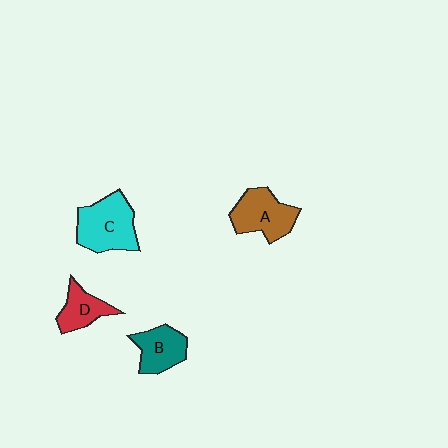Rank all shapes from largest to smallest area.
From largest to smallest: C (cyan), A (brown), B (teal), D (red).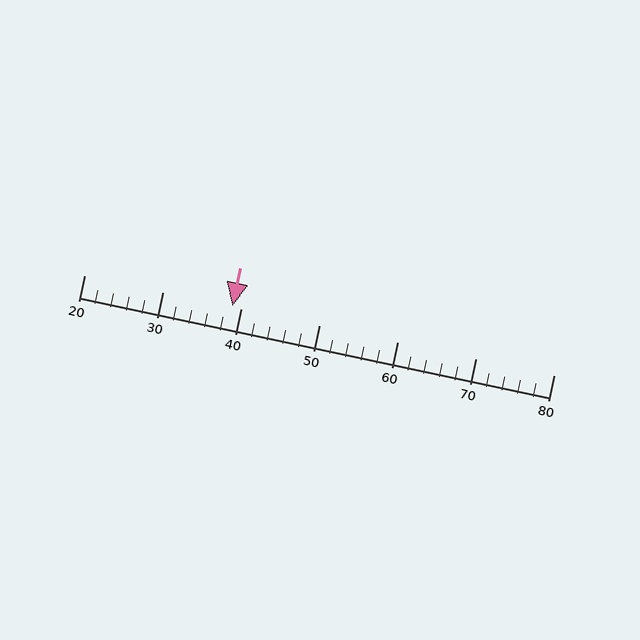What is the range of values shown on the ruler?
The ruler shows values from 20 to 80.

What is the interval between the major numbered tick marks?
The major tick marks are spaced 10 units apart.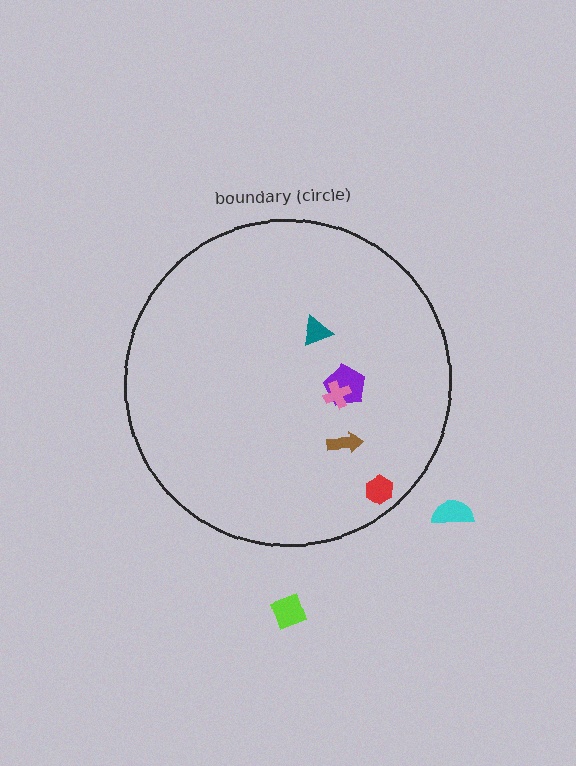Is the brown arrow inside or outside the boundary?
Inside.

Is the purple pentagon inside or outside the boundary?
Inside.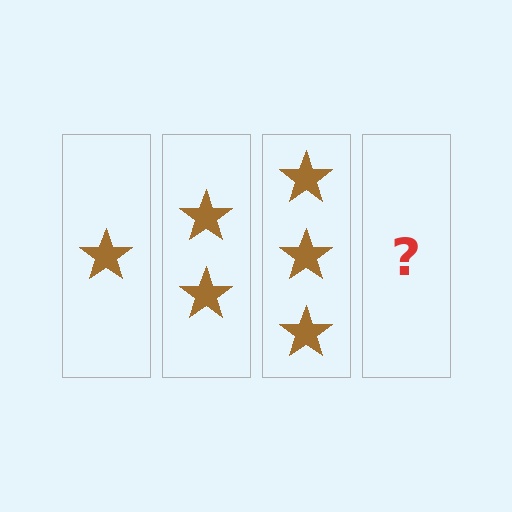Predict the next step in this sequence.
The next step is 4 stars.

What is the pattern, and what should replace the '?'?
The pattern is that each step adds one more star. The '?' should be 4 stars.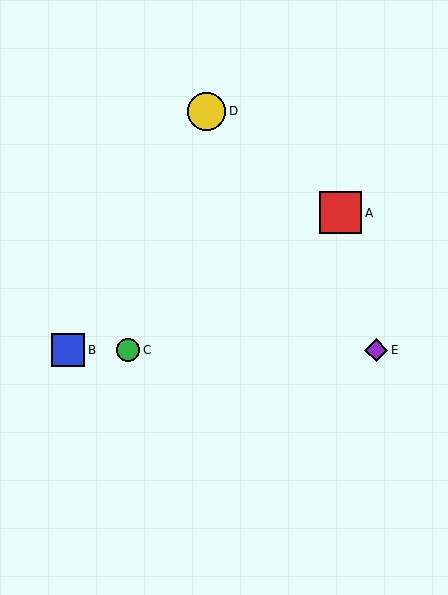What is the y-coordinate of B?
Object B is at y≈350.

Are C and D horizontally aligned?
No, C is at y≈350 and D is at y≈111.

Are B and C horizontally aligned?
Yes, both are at y≈350.